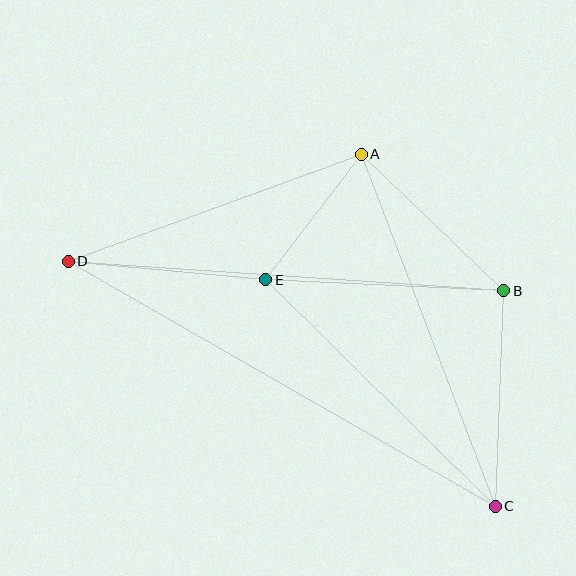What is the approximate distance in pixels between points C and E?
The distance between C and E is approximately 323 pixels.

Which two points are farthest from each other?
Points C and D are farthest from each other.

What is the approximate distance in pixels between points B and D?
The distance between B and D is approximately 436 pixels.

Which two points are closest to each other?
Points A and E are closest to each other.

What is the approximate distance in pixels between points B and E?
The distance between B and E is approximately 238 pixels.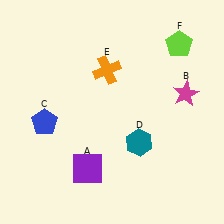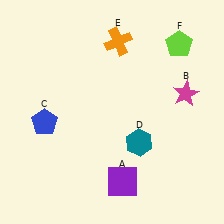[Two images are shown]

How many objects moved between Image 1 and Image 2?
2 objects moved between the two images.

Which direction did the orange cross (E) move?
The orange cross (E) moved up.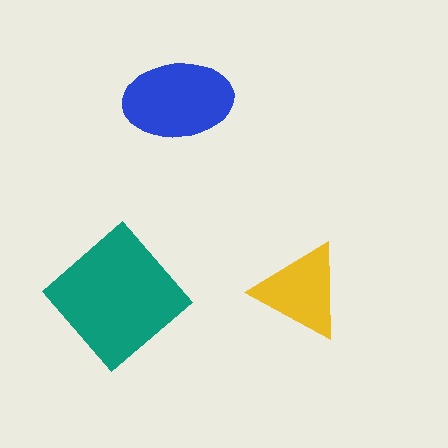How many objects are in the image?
There are 3 objects in the image.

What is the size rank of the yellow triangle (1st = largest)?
3rd.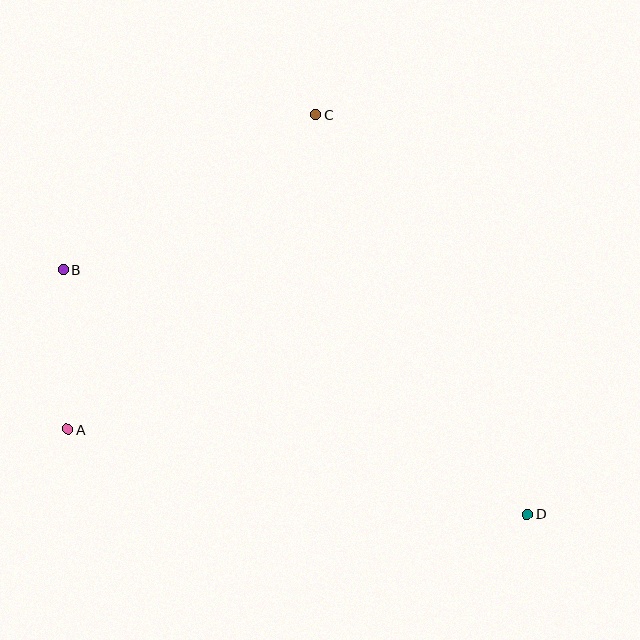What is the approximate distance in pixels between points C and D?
The distance between C and D is approximately 452 pixels.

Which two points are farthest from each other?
Points B and D are farthest from each other.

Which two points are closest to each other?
Points A and B are closest to each other.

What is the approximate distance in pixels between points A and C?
The distance between A and C is approximately 400 pixels.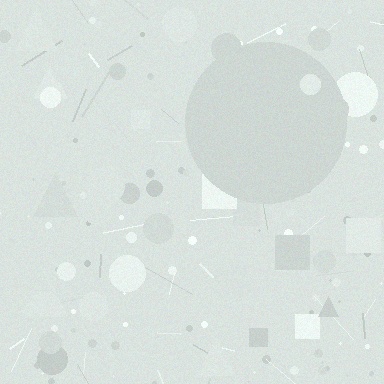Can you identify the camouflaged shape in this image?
The camouflaged shape is a circle.